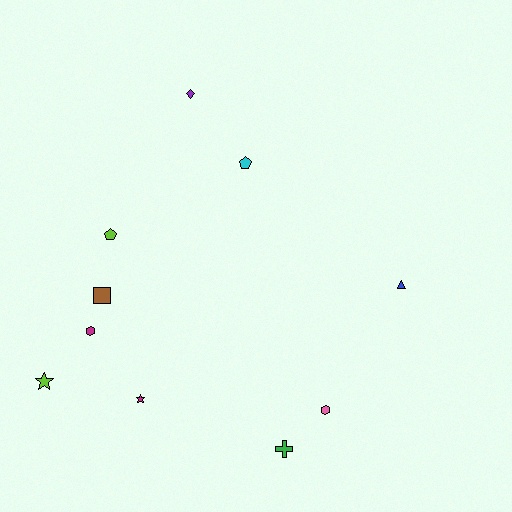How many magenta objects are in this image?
There are 2 magenta objects.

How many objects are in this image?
There are 10 objects.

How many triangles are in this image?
There is 1 triangle.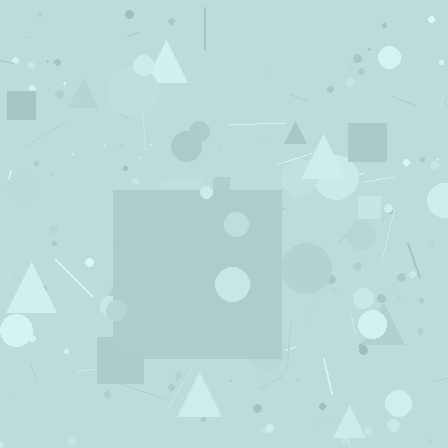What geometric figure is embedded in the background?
A square is embedded in the background.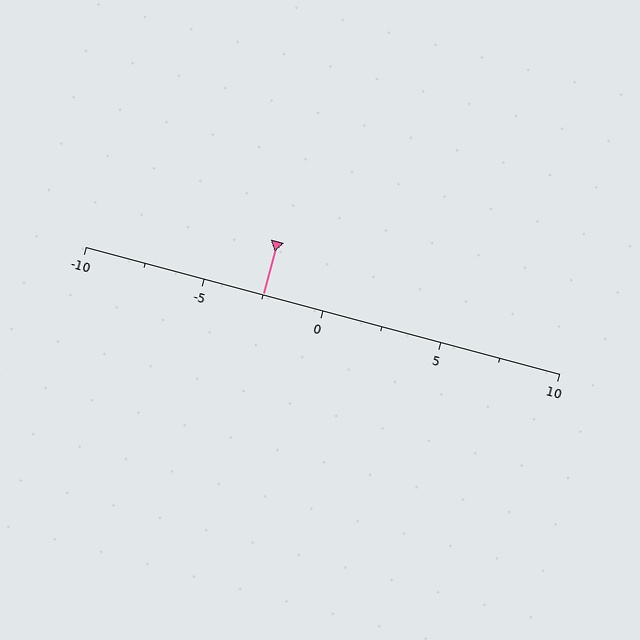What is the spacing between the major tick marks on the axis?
The major ticks are spaced 5 apart.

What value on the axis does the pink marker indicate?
The marker indicates approximately -2.5.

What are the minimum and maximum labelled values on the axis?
The axis runs from -10 to 10.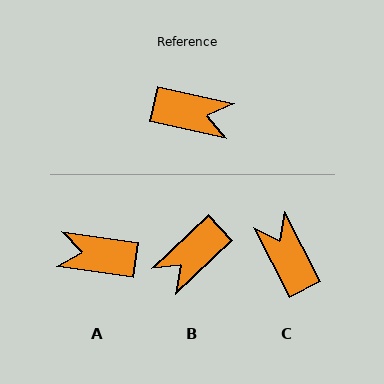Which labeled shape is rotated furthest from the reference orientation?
A, about 176 degrees away.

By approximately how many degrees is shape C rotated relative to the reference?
Approximately 130 degrees counter-clockwise.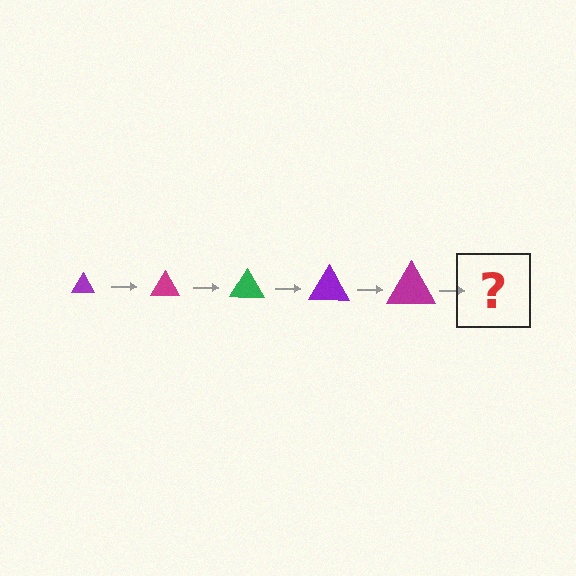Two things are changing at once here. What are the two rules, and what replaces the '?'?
The two rules are that the triangle grows larger each step and the color cycles through purple, magenta, and green. The '?' should be a green triangle, larger than the previous one.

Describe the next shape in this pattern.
It should be a green triangle, larger than the previous one.